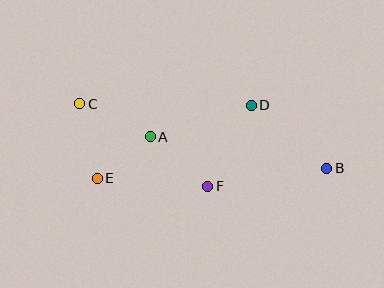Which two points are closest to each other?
Points A and E are closest to each other.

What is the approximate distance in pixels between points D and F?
The distance between D and F is approximately 92 pixels.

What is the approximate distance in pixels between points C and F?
The distance between C and F is approximately 152 pixels.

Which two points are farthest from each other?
Points B and C are farthest from each other.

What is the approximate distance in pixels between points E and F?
The distance between E and F is approximately 111 pixels.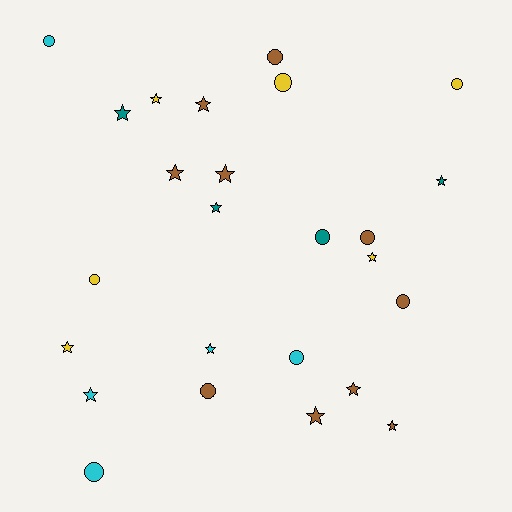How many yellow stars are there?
There are 3 yellow stars.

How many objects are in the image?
There are 25 objects.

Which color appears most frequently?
Brown, with 10 objects.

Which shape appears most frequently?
Star, with 14 objects.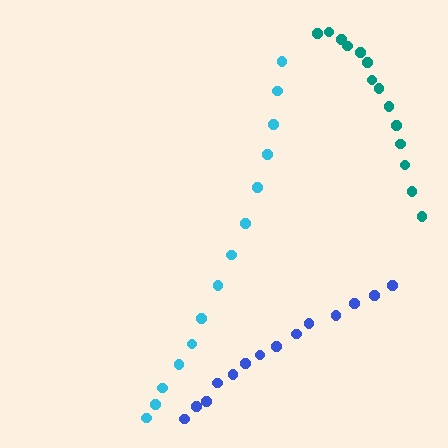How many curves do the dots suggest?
There are 3 distinct paths.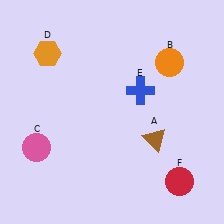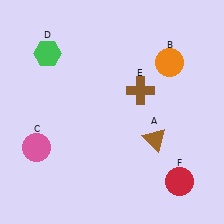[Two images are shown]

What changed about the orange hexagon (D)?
In Image 1, D is orange. In Image 2, it changed to green.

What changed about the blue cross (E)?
In Image 1, E is blue. In Image 2, it changed to brown.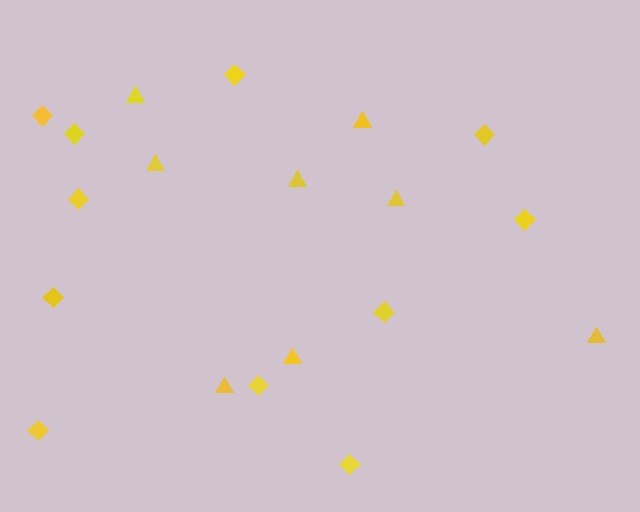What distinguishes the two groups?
There are 2 groups: one group of triangles (8) and one group of diamonds (11).